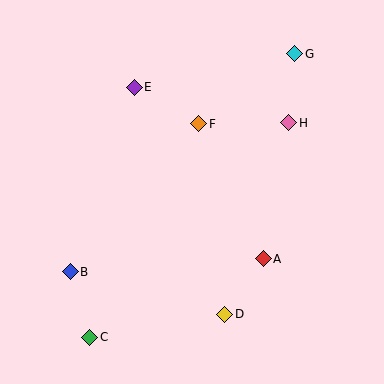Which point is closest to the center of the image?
Point F at (199, 124) is closest to the center.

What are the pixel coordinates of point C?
Point C is at (90, 337).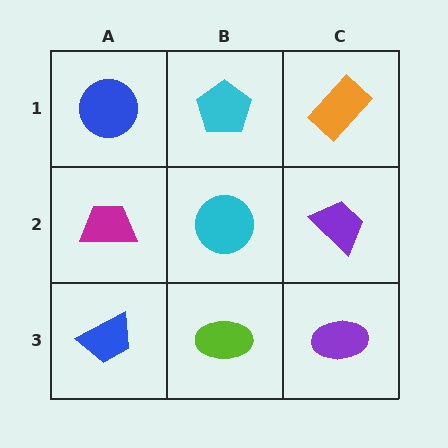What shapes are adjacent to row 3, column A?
A magenta trapezoid (row 2, column A), a lime ellipse (row 3, column B).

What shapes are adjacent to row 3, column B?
A cyan circle (row 2, column B), a blue trapezoid (row 3, column A), a purple ellipse (row 3, column C).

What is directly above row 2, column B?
A cyan pentagon.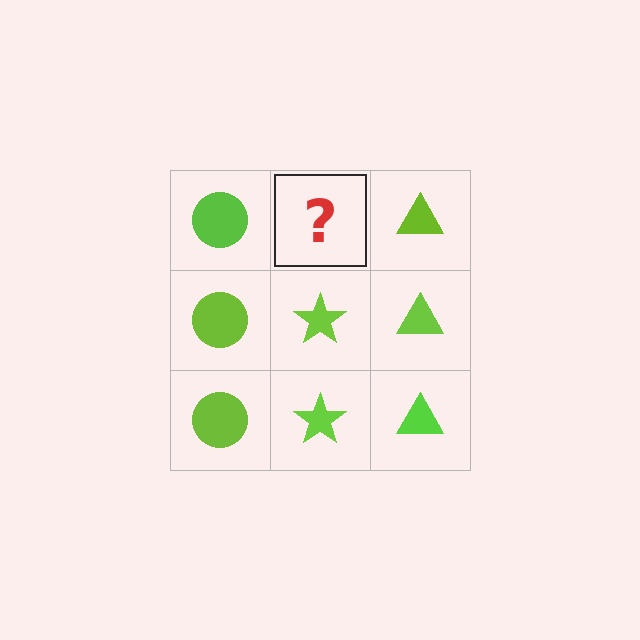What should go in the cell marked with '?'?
The missing cell should contain a lime star.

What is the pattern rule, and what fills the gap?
The rule is that each column has a consistent shape. The gap should be filled with a lime star.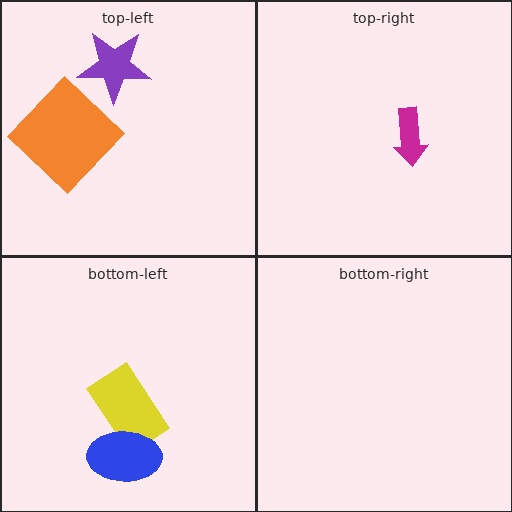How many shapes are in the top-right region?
1.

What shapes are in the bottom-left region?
The yellow rectangle, the blue ellipse.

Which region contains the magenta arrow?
The top-right region.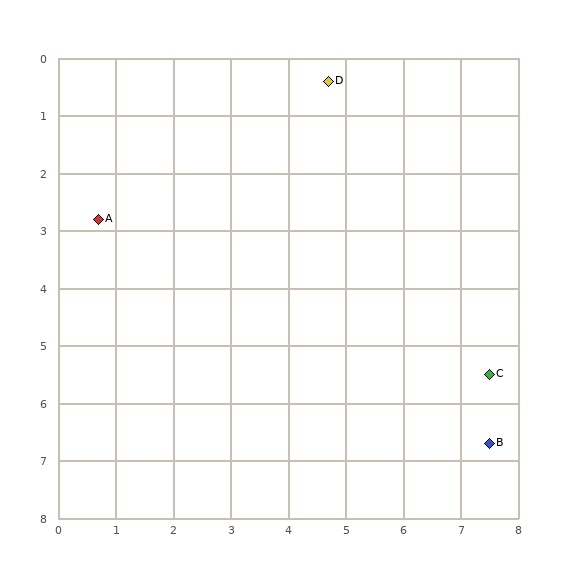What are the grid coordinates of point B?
Point B is at approximately (7.5, 6.7).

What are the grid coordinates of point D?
Point D is at approximately (4.7, 0.4).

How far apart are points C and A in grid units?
Points C and A are about 7.3 grid units apart.